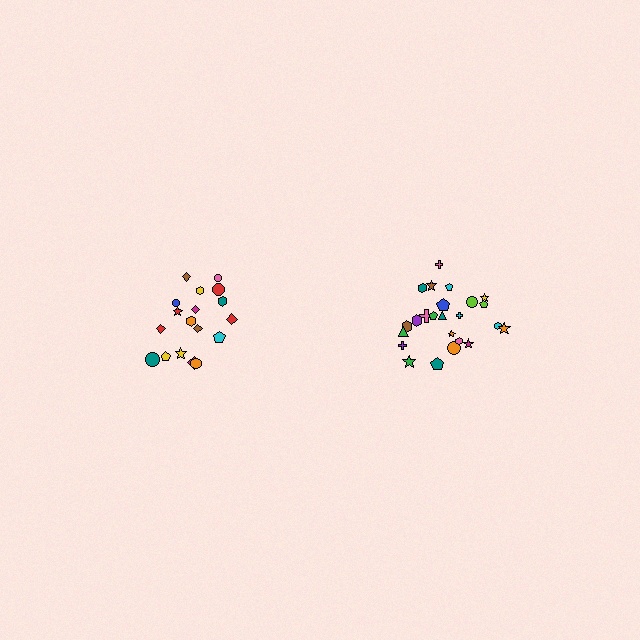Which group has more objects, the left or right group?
The right group.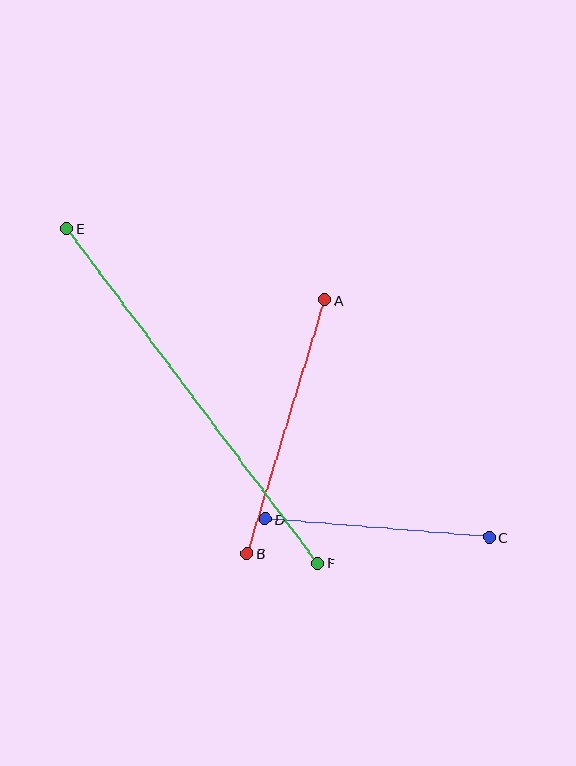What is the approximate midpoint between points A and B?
The midpoint is at approximately (286, 427) pixels.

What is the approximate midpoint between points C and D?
The midpoint is at approximately (377, 528) pixels.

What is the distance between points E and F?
The distance is approximately 419 pixels.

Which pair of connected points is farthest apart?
Points E and F are farthest apart.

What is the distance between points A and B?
The distance is approximately 265 pixels.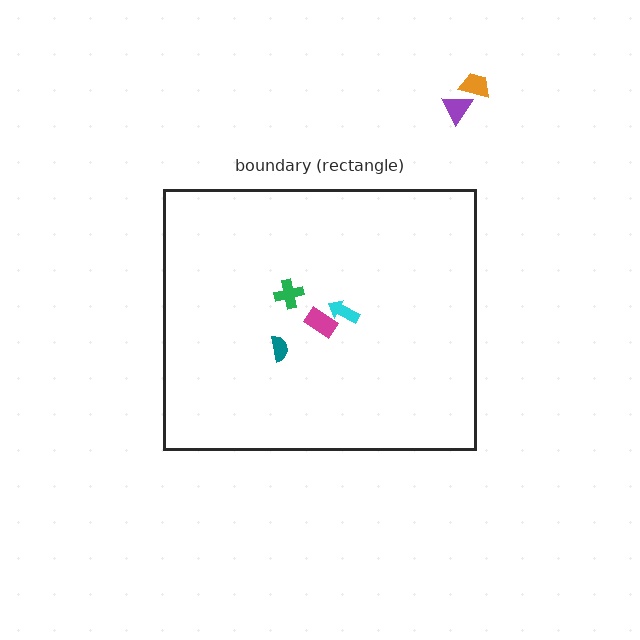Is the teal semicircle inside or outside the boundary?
Inside.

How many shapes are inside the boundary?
4 inside, 2 outside.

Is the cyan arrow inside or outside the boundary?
Inside.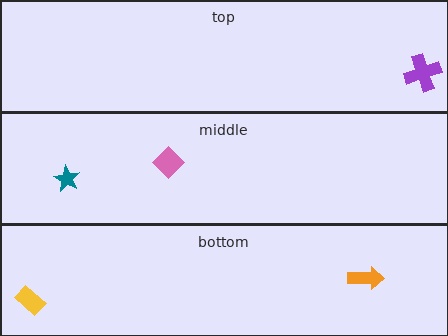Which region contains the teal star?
The middle region.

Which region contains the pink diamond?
The middle region.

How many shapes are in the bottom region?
2.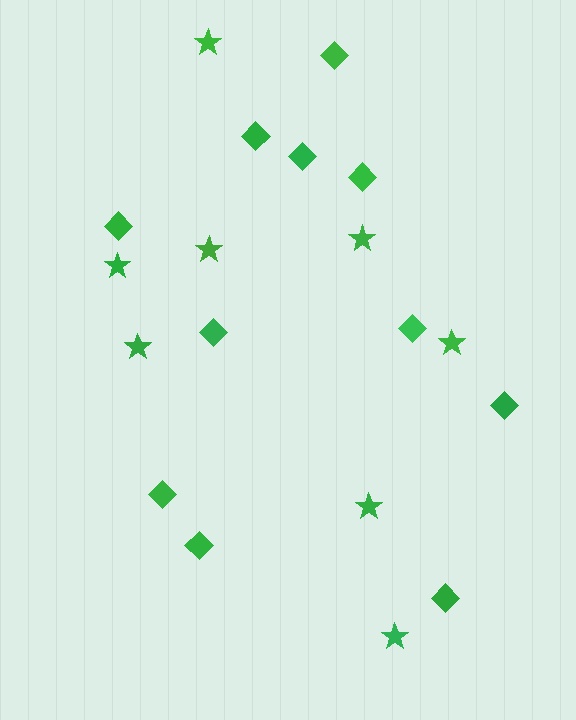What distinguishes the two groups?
There are 2 groups: one group of diamonds (11) and one group of stars (8).